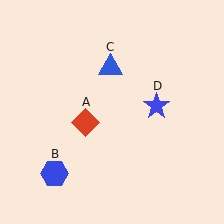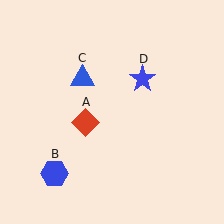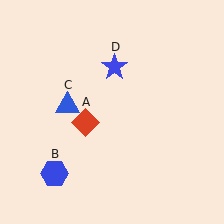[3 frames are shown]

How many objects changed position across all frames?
2 objects changed position: blue triangle (object C), blue star (object D).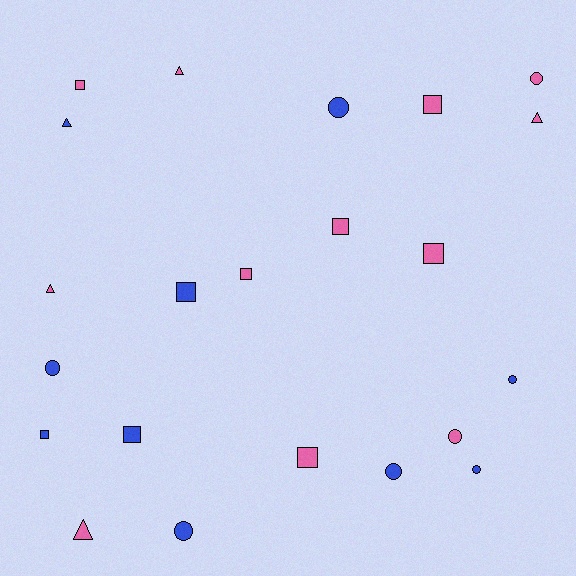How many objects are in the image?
There are 22 objects.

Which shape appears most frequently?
Square, with 9 objects.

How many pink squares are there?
There are 6 pink squares.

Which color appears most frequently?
Pink, with 12 objects.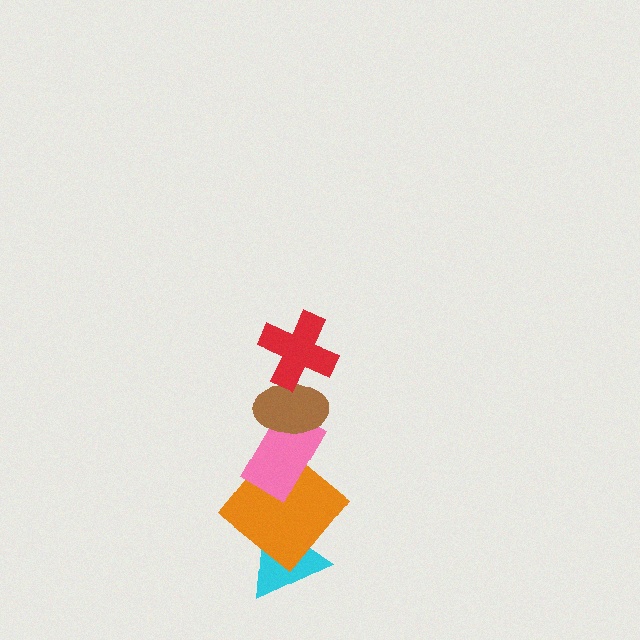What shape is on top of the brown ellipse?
The red cross is on top of the brown ellipse.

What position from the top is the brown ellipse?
The brown ellipse is 2nd from the top.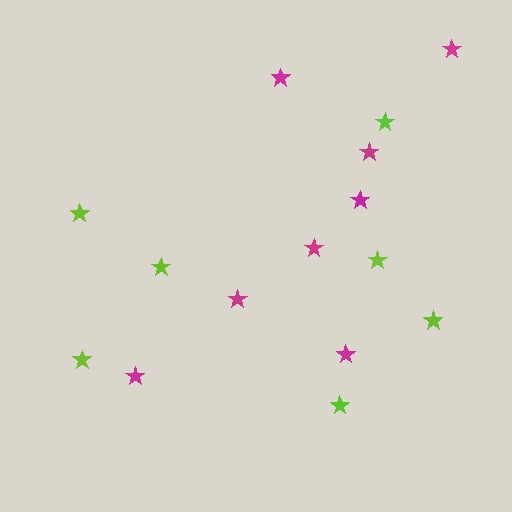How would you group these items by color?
There are 2 groups: one group of magenta stars (8) and one group of lime stars (7).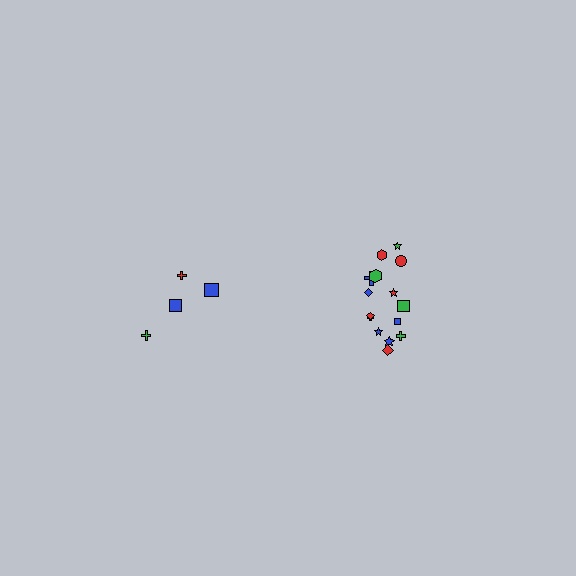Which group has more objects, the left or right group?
The right group.